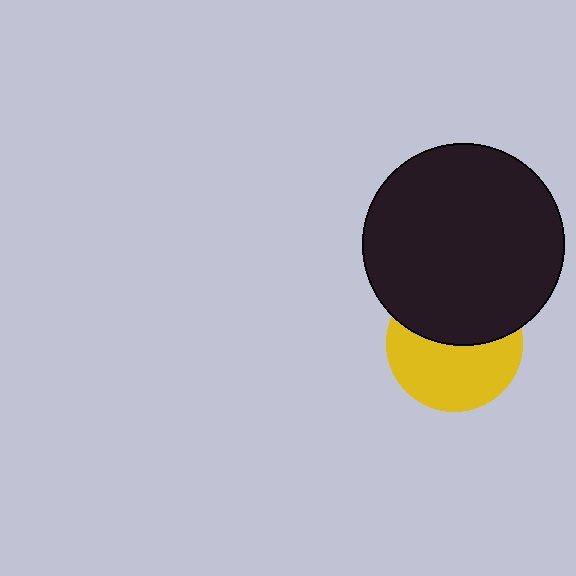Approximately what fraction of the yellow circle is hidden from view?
Roughly 44% of the yellow circle is hidden behind the black circle.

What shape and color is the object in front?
The object in front is a black circle.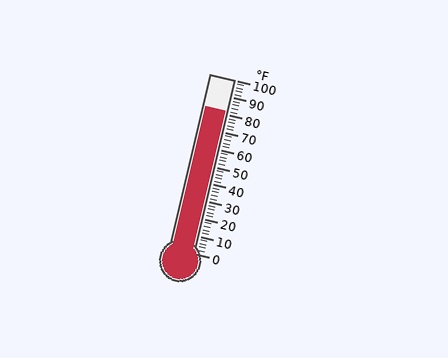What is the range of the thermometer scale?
The thermometer scale ranges from 0°F to 100°F.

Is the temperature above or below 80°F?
The temperature is above 80°F.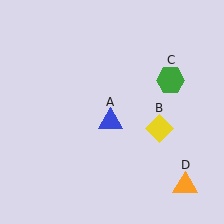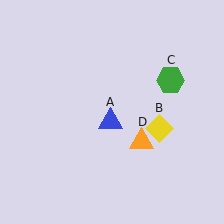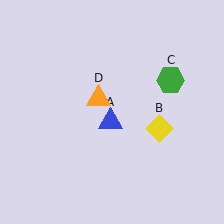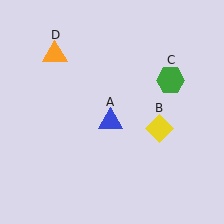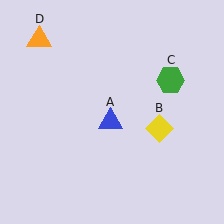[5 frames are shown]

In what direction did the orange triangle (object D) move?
The orange triangle (object D) moved up and to the left.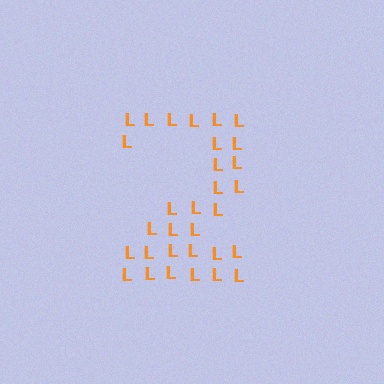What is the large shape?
The large shape is the digit 2.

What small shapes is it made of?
It is made of small letter L's.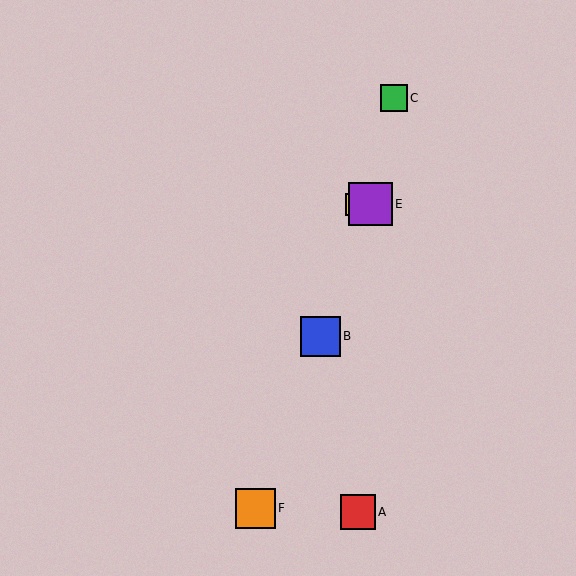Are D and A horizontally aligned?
No, D is at y≈204 and A is at y≈512.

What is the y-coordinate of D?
Object D is at y≈204.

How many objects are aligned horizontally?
2 objects (D, E) are aligned horizontally.